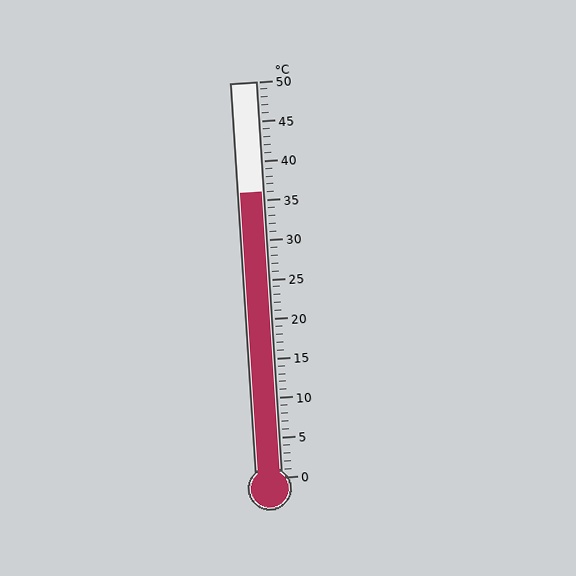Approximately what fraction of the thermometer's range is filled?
The thermometer is filled to approximately 70% of its range.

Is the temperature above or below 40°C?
The temperature is below 40°C.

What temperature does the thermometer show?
The thermometer shows approximately 36°C.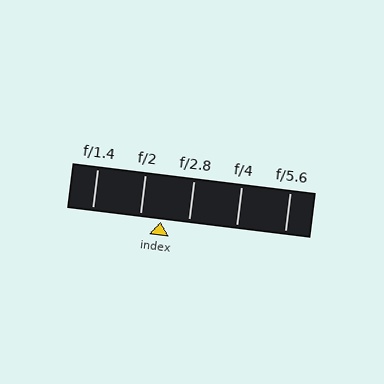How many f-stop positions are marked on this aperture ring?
There are 5 f-stop positions marked.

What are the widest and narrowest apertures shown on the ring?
The widest aperture shown is f/1.4 and the narrowest is f/5.6.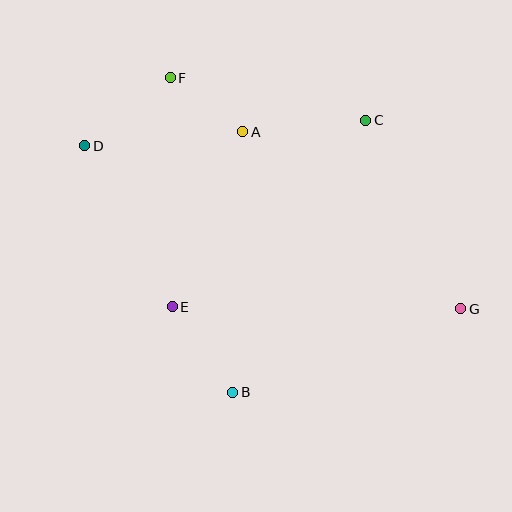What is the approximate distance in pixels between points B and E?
The distance between B and E is approximately 104 pixels.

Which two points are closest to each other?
Points A and F are closest to each other.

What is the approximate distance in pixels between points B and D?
The distance between B and D is approximately 287 pixels.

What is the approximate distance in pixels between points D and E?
The distance between D and E is approximately 183 pixels.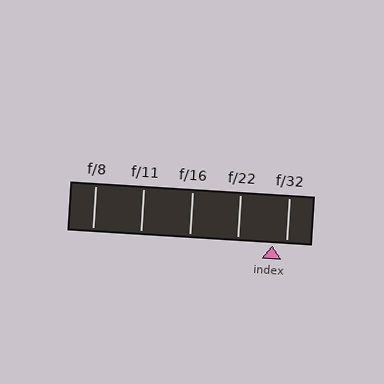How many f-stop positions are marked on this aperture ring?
There are 5 f-stop positions marked.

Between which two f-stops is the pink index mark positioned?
The index mark is between f/22 and f/32.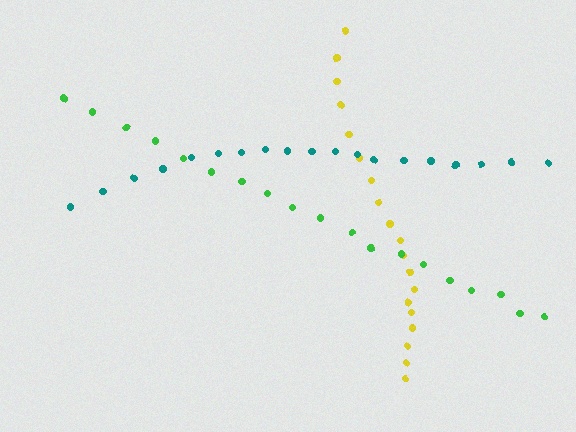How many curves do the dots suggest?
There are 3 distinct paths.